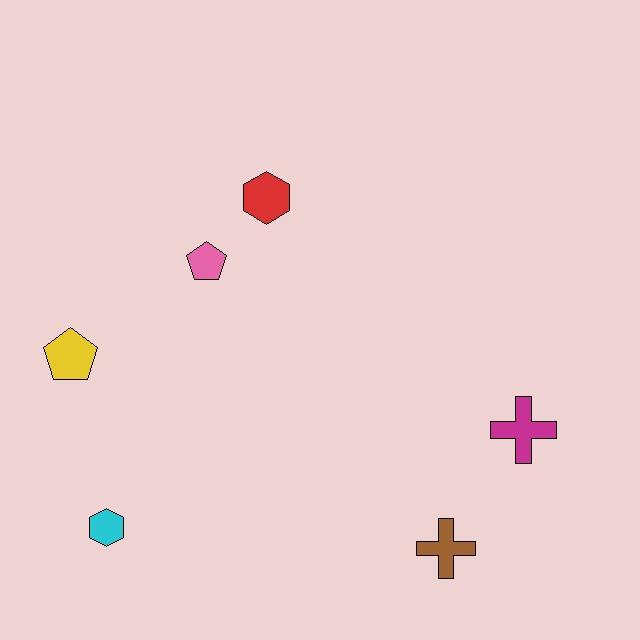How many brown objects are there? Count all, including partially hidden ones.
There is 1 brown object.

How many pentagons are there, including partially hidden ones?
There are 2 pentagons.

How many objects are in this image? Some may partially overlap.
There are 6 objects.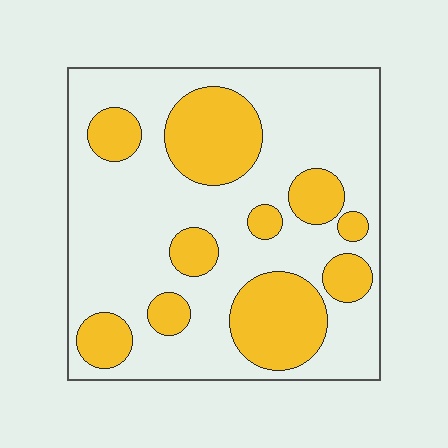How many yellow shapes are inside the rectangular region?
10.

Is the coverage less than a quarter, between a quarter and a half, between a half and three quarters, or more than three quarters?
Between a quarter and a half.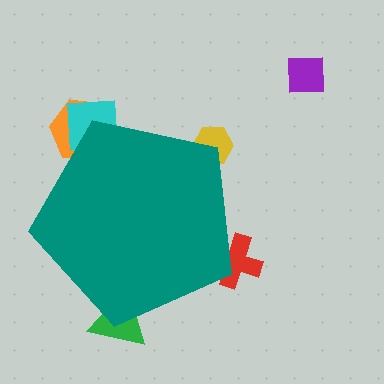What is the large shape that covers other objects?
A teal pentagon.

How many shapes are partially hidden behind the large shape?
5 shapes are partially hidden.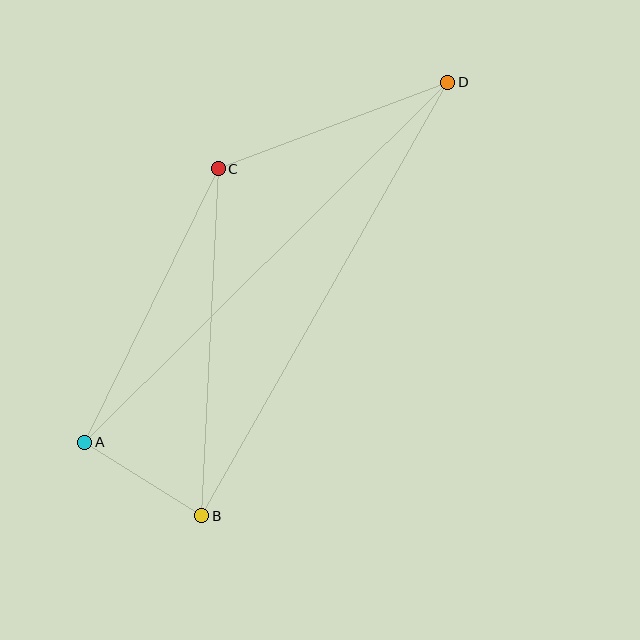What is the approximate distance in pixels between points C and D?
The distance between C and D is approximately 245 pixels.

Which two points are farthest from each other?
Points A and D are farthest from each other.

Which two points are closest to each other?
Points A and B are closest to each other.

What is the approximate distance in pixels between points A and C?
The distance between A and C is approximately 305 pixels.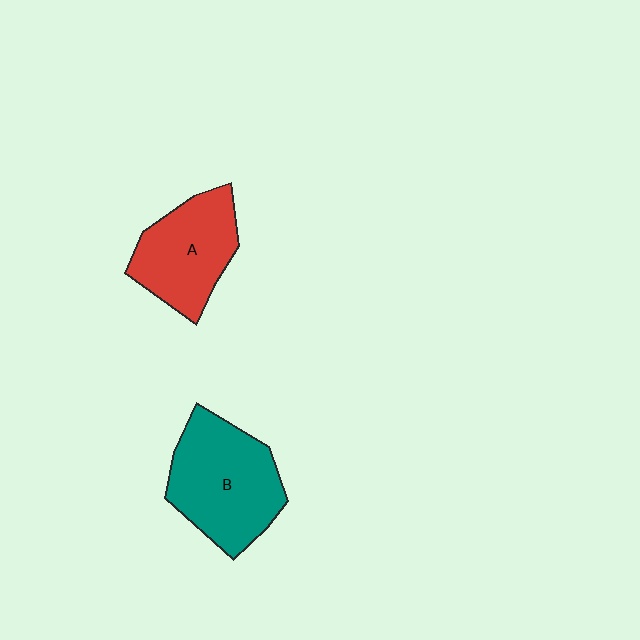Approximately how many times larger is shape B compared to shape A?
Approximately 1.3 times.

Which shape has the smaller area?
Shape A (red).